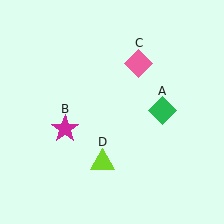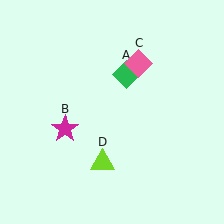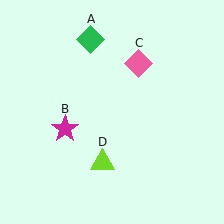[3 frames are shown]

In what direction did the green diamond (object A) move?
The green diamond (object A) moved up and to the left.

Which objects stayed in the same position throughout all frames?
Magenta star (object B) and pink diamond (object C) and lime triangle (object D) remained stationary.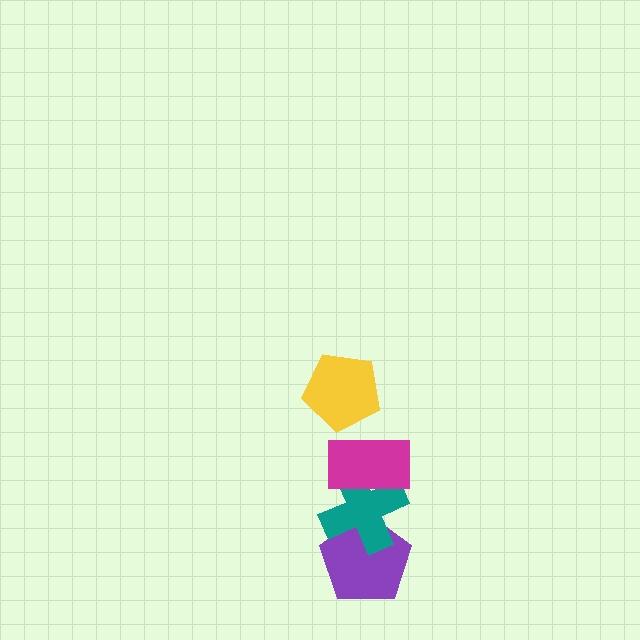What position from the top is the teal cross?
The teal cross is 3rd from the top.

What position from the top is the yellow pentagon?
The yellow pentagon is 1st from the top.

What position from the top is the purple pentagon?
The purple pentagon is 4th from the top.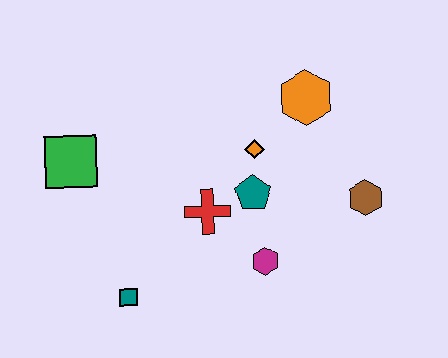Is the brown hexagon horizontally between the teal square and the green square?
No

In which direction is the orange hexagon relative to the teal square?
The orange hexagon is above the teal square.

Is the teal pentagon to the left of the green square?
No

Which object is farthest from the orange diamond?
The teal square is farthest from the orange diamond.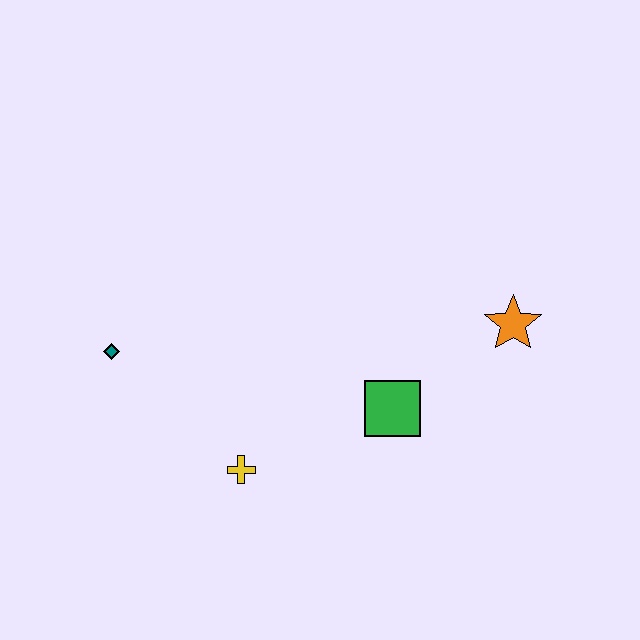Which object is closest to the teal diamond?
The yellow cross is closest to the teal diamond.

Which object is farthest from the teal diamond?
The orange star is farthest from the teal diamond.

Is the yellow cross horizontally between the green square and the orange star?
No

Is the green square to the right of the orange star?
No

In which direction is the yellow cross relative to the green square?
The yellow cross is to the left of the green square.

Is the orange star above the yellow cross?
Yes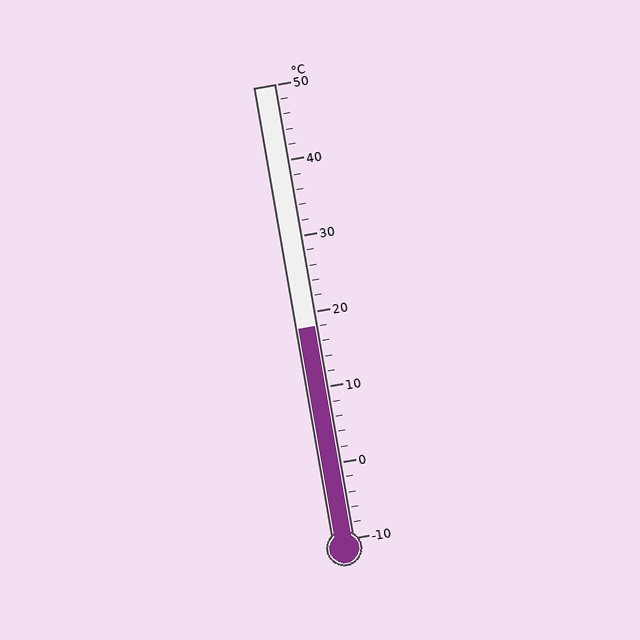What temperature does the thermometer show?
The thermometer shows approximately 18°C.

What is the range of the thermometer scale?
The thermometer scale ranges from -10°C to 50°C.